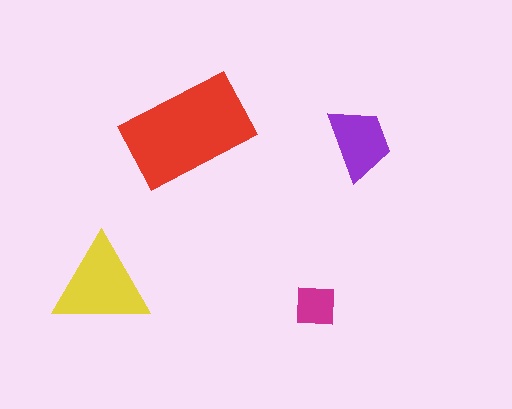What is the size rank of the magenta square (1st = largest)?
4th.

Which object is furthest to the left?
The yellow triangle is leftmost.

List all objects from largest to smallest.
The red rectangle, the yellow triangle, the purple trapezoid, the magenta square.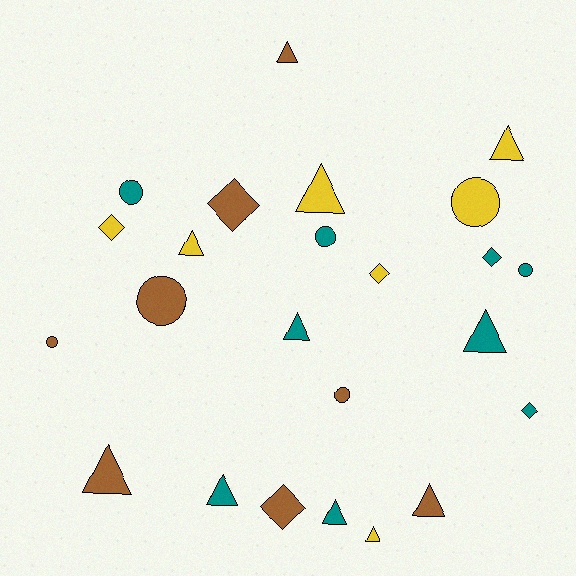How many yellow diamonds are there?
There are 2 yellow diamonds.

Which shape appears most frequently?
Triangle, with 11 objects.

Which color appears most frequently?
Teal, with 9 objects.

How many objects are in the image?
There are 24 objects.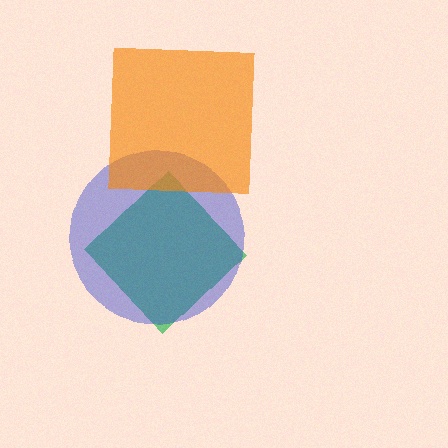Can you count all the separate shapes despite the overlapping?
Yes, there are 3 separate shapes.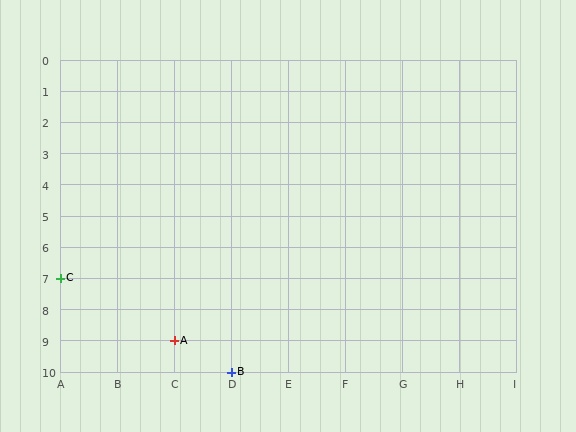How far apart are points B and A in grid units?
Points B and A are 1 column and 1 row apart (about 1.4 grid units diagonally).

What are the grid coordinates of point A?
Point A is at grid coordinates (C, 9).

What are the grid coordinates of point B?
Point B is at grid coordinates (D, 10).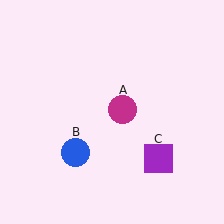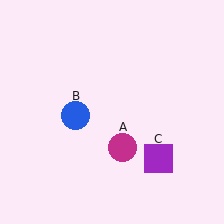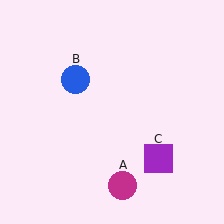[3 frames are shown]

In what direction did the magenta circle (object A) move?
The magenta circle (object A) moved down.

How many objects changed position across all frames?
2 objects changed position: magenta circle (object A), blue circle (object B).